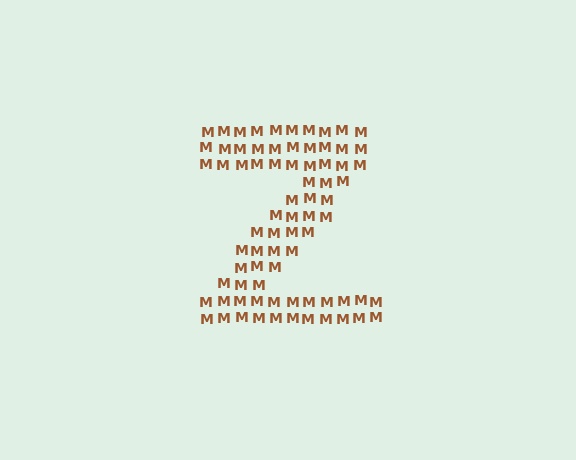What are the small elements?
The small elements are letter M's.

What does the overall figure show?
The overall figure shows the letter Z.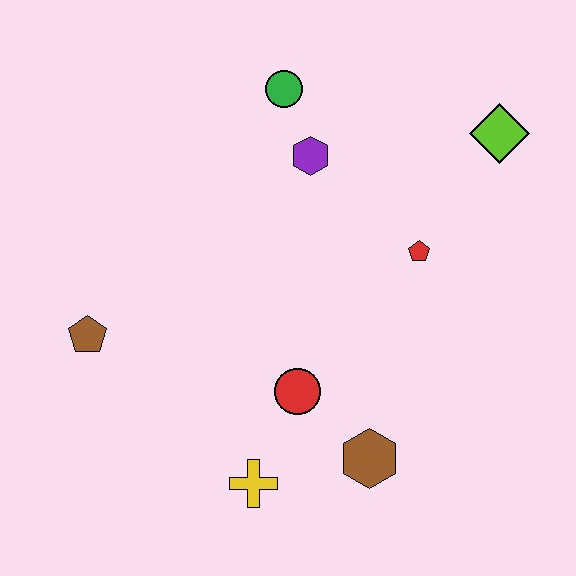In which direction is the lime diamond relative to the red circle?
The lime diamond is above the red circle.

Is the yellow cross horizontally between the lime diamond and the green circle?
No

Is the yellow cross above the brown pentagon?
No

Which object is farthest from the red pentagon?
The brown pentagon is farthest from the red pentagon.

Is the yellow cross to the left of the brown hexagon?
Yes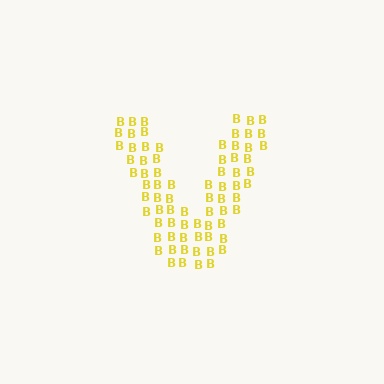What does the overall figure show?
The overall figure shows the letter V.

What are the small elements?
The small elements are letter B's.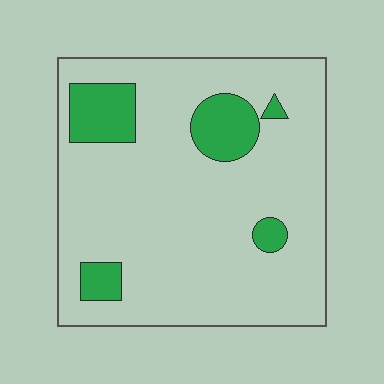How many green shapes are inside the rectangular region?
5.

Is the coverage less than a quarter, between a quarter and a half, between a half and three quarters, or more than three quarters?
Less than a quarter.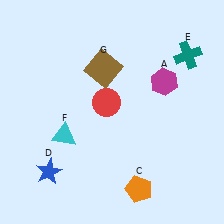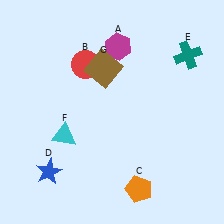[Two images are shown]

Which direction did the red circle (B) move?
The red circle (B) moved up.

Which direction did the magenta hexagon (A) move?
The magenta hexagon (A) moved left.